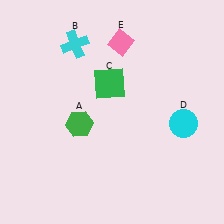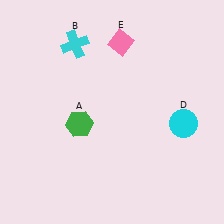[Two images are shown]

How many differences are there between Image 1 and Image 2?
There is 1 difference between the two images.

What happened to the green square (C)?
The green square (C) was removed in Image 2. It was in the top-left area of Image 1.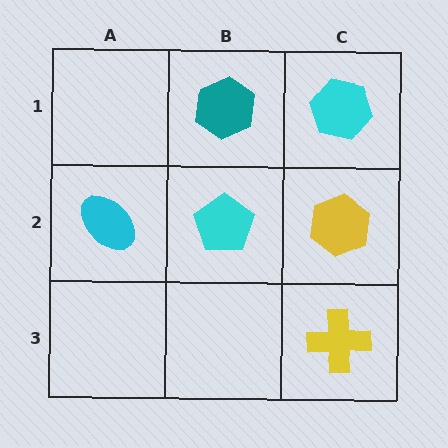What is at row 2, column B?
A cyan pentagon.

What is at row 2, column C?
A yellow hexagon.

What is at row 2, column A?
A cyan ellipse.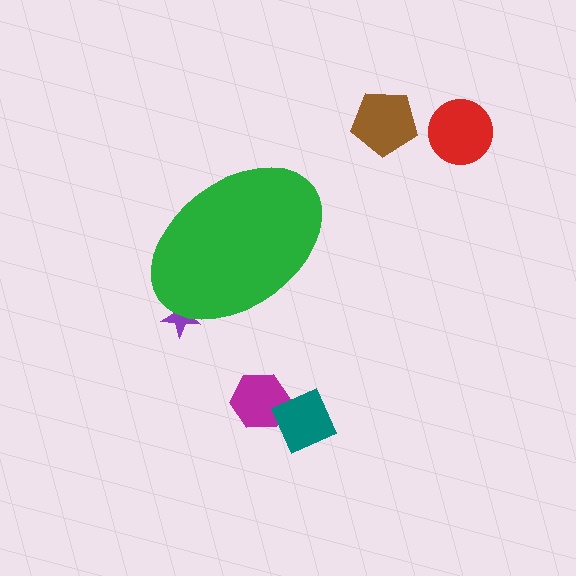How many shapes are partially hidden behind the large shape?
1 shape is partially hidden.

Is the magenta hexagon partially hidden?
No, the magenta hexagon is fully visible.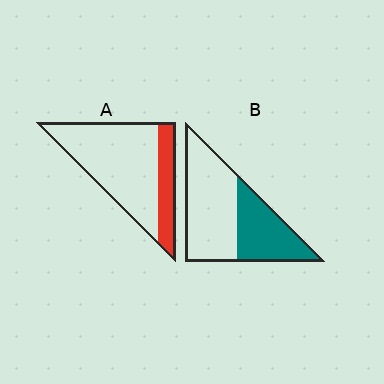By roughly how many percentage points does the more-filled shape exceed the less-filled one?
By roughly 15 percentage points (B over A).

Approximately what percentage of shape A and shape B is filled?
A is approximately 25% and B is approximately 40%.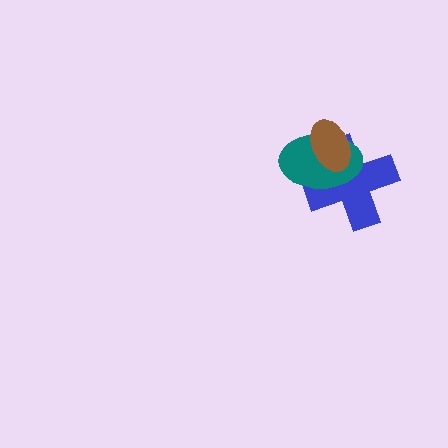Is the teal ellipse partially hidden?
Yes, it is partially covered by another shape.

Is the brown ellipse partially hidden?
No, no other shape covers it.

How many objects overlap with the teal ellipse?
2 objects overlap with the teal ellipse.